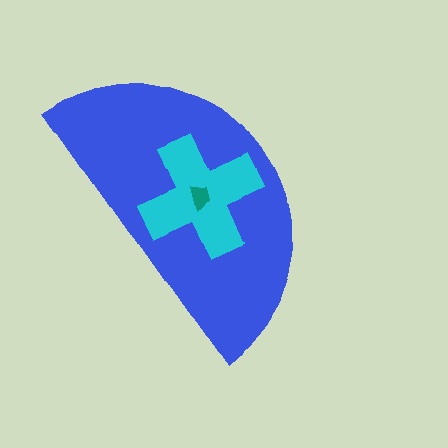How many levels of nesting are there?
3.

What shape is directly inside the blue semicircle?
The cyan cross.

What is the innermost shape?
The teal trapezoid.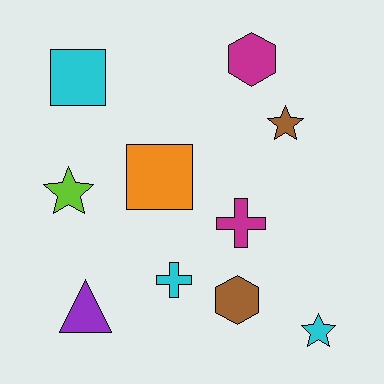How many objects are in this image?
There are 10 objects.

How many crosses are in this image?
There are 2 crosses.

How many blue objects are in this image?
There are no blue objects.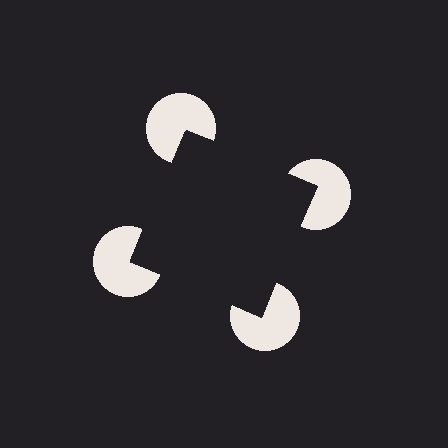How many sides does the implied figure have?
4 sides.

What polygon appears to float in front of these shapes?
An illusory square — its edges are inferred from the aligned wedge cuts in the pac-man discs, not physically drawn.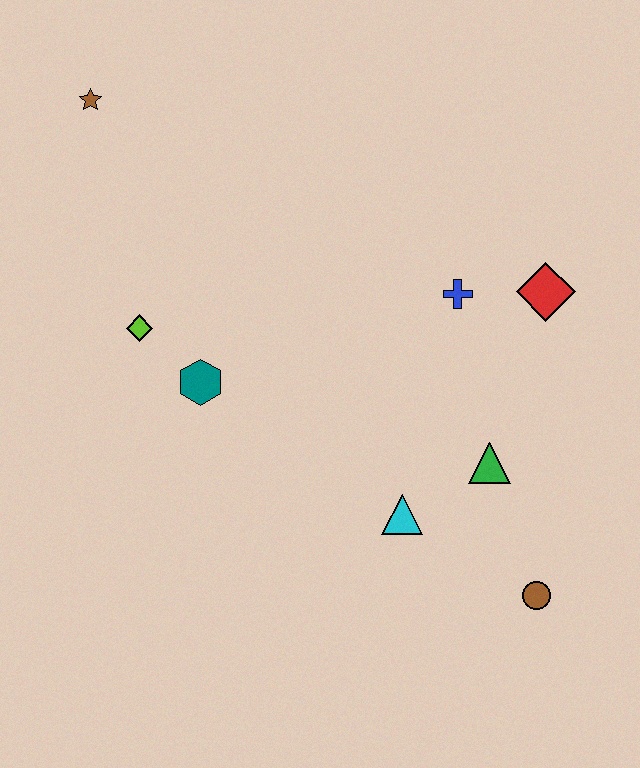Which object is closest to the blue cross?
The red diamond is closest to the blue cross.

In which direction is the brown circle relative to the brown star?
The brown circle is below the brown star.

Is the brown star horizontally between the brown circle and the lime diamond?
No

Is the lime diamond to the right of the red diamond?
No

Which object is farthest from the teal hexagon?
The brown circle is farthest from the teal hexagon.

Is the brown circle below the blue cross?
Yes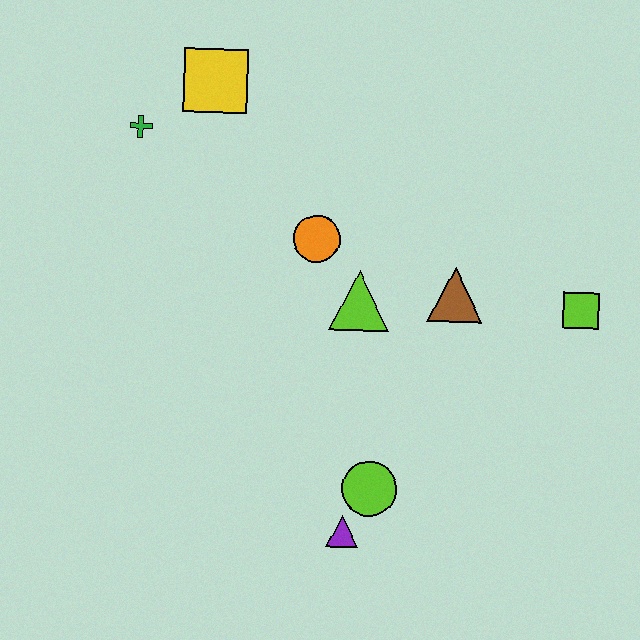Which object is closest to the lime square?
The brown triangle is closest to the lime square.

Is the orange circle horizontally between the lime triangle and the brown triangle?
No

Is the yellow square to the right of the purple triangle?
No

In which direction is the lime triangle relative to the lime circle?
The lime triangle is above the lime circle.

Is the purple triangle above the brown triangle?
No